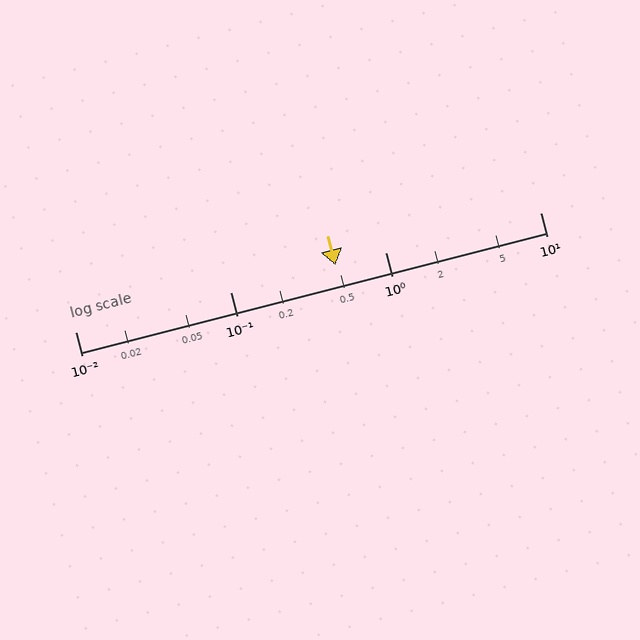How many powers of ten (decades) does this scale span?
The scale spans 3 decades, from 0.01 to 10.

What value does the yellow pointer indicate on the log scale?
The pointer indicates approximately 0.48.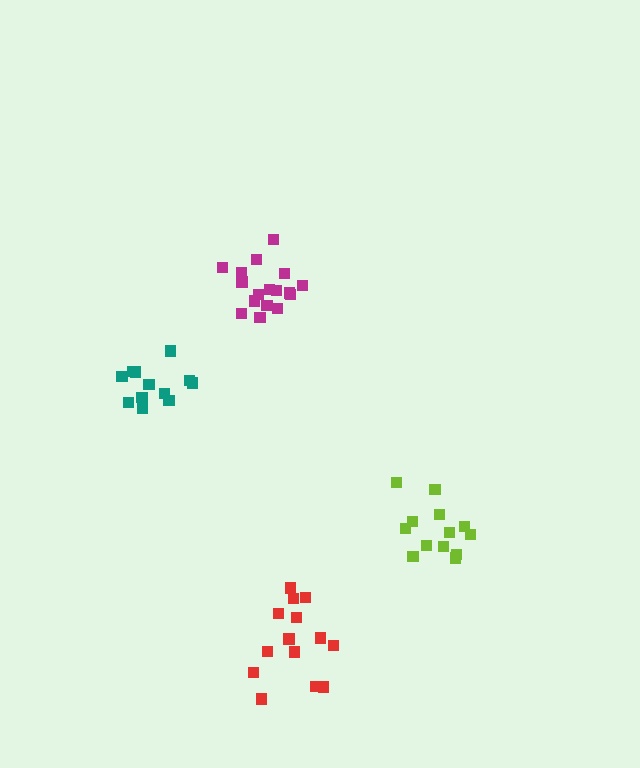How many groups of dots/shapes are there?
There are 4 groups.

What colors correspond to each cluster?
The clusters are colored: magenta, red, lime, teal.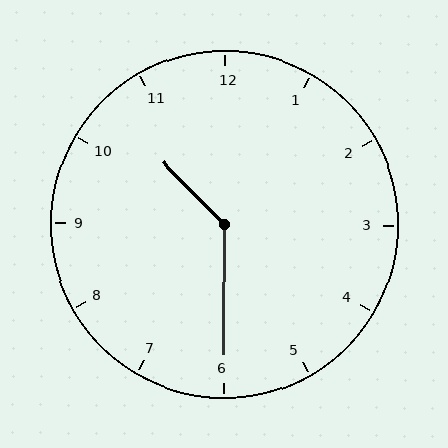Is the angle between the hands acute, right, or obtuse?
It is obtuse.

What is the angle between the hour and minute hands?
Approximately 135 degrees.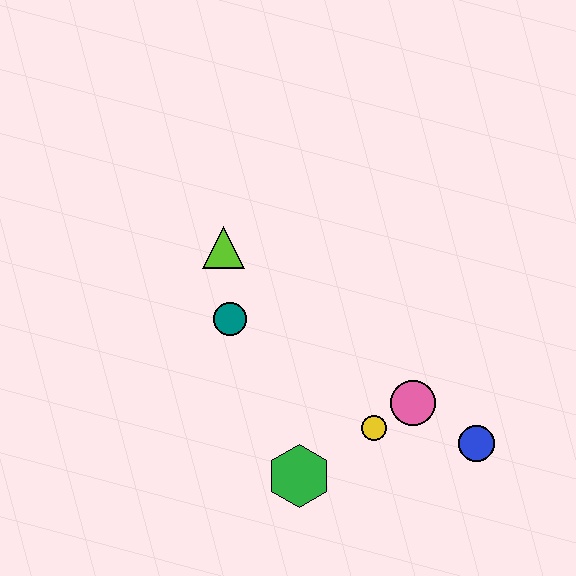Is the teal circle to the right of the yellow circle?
No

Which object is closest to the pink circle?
The yellow circle is closest to the pink circle.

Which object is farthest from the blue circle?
The lime triangle is farthest from the blue circle.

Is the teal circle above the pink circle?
Yes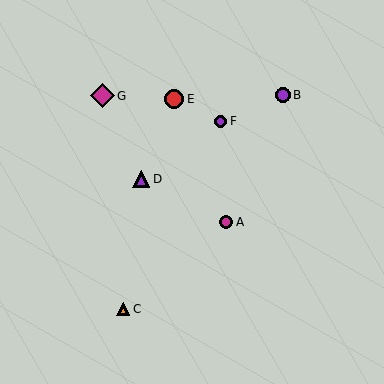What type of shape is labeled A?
Shape A is a magenta circle.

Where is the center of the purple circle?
The center of the purple circle is at (221, 121).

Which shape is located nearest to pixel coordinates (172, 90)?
The red circle (labeled E) at (174, 99) is nearest to that location.